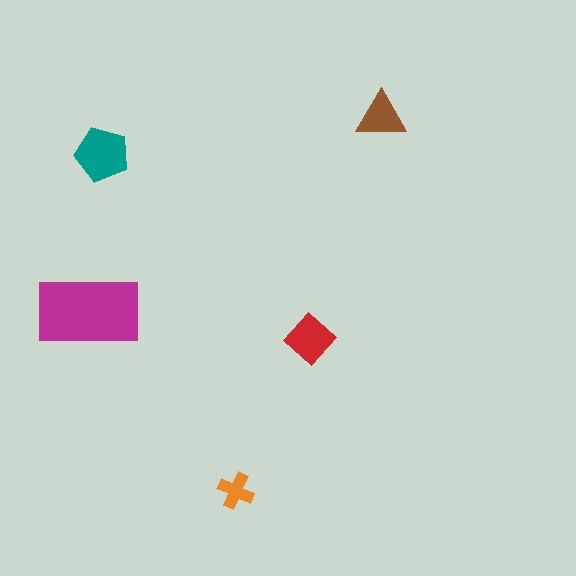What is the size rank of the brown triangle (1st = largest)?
4th.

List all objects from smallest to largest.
The orange cross, the brown triangle, the red diamond, the teal pentagon, the magenta rectangle.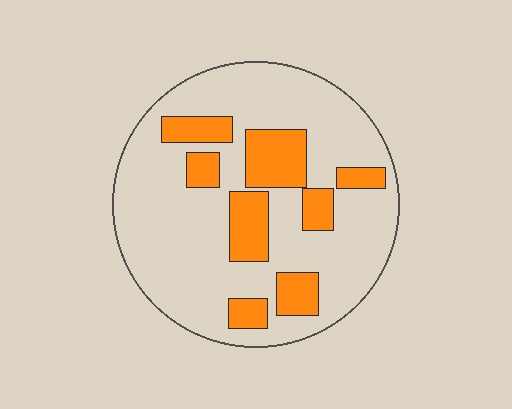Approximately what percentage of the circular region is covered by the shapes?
Approximately 25%.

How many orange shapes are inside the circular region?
8.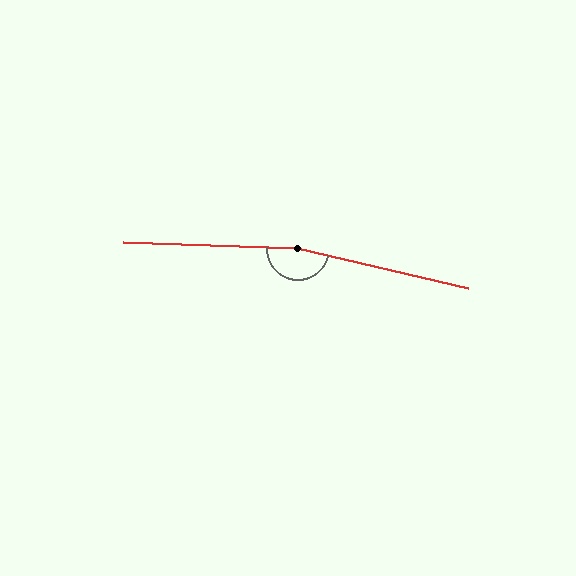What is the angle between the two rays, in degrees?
Approximately 169 degrees.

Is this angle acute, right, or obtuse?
It is obtuse.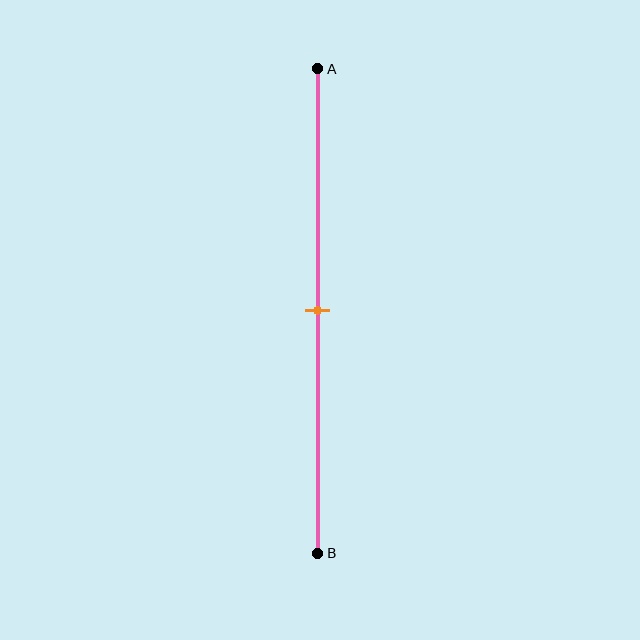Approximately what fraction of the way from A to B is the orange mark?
The orange mark is approximately 50% of the way from A to B.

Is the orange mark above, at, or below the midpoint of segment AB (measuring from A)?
The orange mark is approximately at the midpoint of segment AB.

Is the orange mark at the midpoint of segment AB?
Yes, the mark is approximately at the midpoint.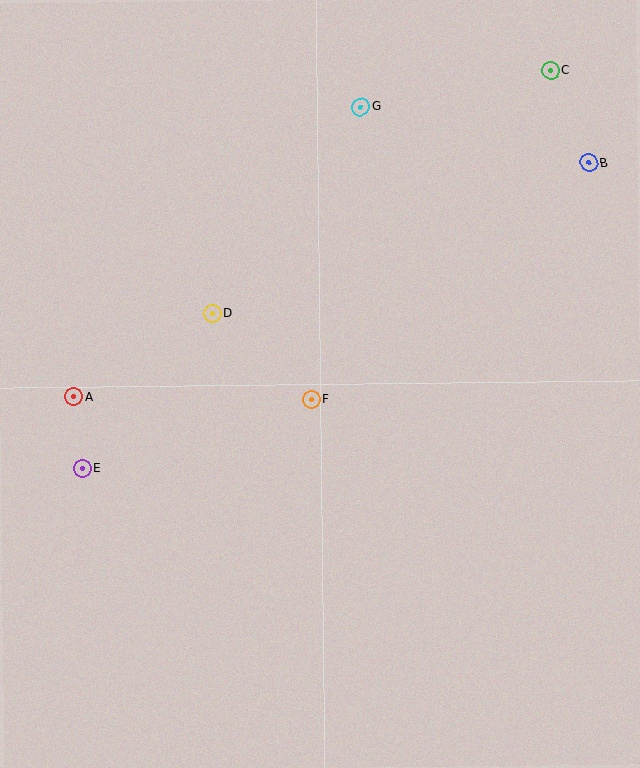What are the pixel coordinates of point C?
Point C is at (551, 71).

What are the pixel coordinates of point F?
Point F is at (311, 399).